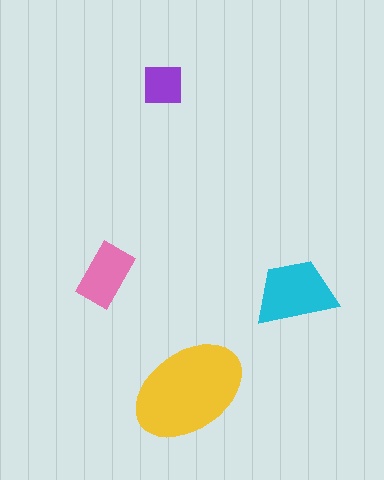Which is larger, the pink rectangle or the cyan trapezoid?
The cyan trapezoid.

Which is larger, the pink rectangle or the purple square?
The pink rectangle.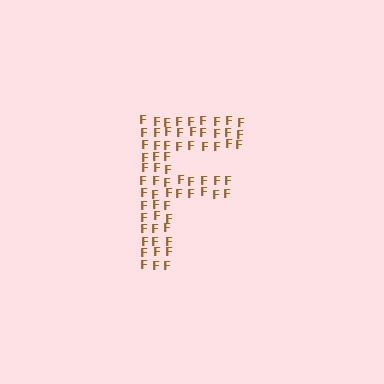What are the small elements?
The small elements are letter F's.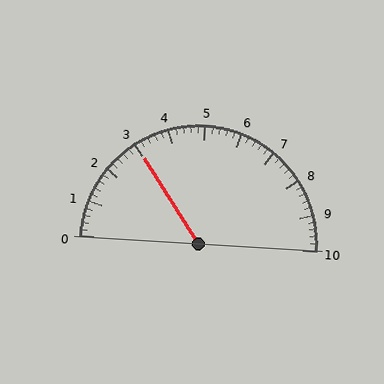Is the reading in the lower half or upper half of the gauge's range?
The reading is in the lower half of the range (0 to 10).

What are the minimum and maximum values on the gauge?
The gauge ranges from 0 to 10.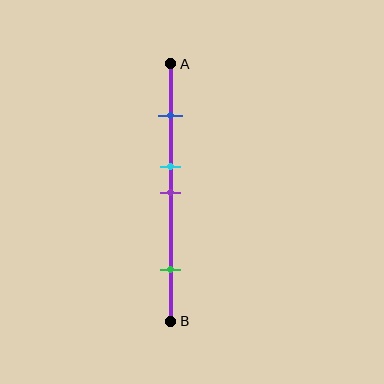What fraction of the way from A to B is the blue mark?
The blue mark is approximately 20% (0.2) of the way from A to B.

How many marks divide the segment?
There are 4 marks dividing the segment.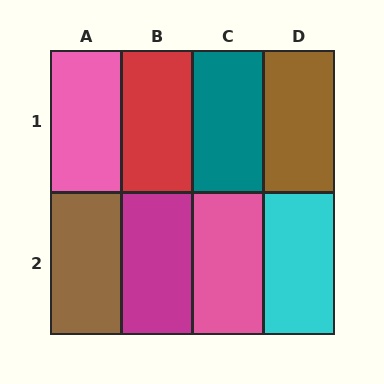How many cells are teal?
1 cell is teal.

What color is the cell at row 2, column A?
Brown.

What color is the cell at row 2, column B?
Magenta.